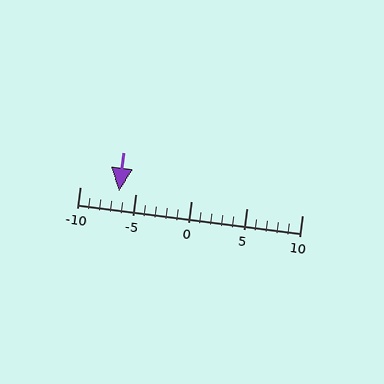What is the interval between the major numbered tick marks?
The major tick marks are spaced 5 units apart.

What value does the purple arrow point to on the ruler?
The purple arrow points to approximately -6.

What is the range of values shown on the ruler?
The ruler shows values from -10 to 10.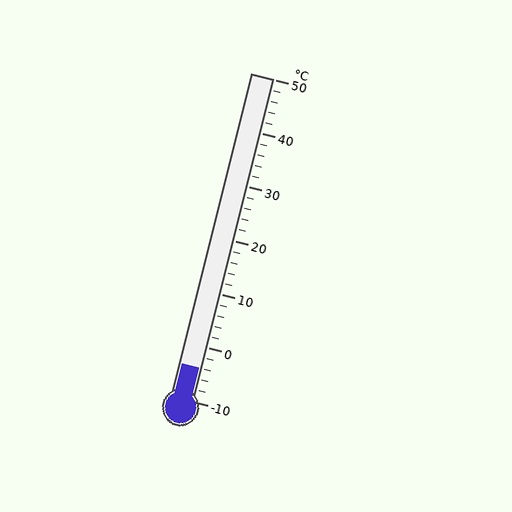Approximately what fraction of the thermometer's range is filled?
The thermometer is filled to approximately 10% of its range.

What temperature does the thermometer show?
The thermometer shows approximately -4°C.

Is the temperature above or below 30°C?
The temperature is below 30°C.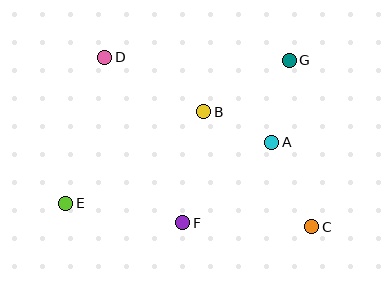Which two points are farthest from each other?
Points C and D are farthest from each other.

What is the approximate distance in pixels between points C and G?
The distance between C and G is approximately 168 pixels.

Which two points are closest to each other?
Points A and B are closest to each other.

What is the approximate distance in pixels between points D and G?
The distance between D and G is approximately 185 pixels.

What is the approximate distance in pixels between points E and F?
The distance between E and F is approximately 119 pixels.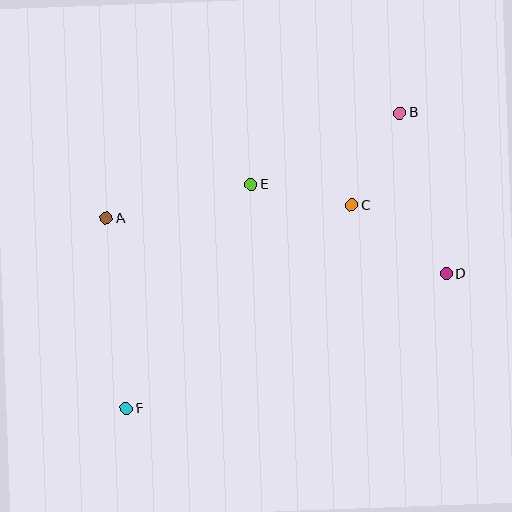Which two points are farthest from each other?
Points B and F are farthest from each other.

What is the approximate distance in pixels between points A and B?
The distance between A and B is approximately 312 pixels.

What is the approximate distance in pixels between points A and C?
The distance between A and C is approximately 246 pixels.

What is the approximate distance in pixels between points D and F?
The distance between D and F is approximately 347 pixels.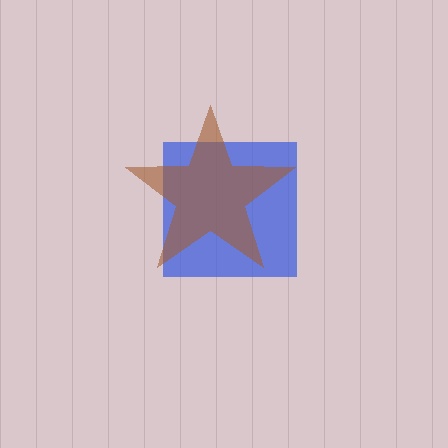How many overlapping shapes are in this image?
There are 2 overlapping shapes in the image.